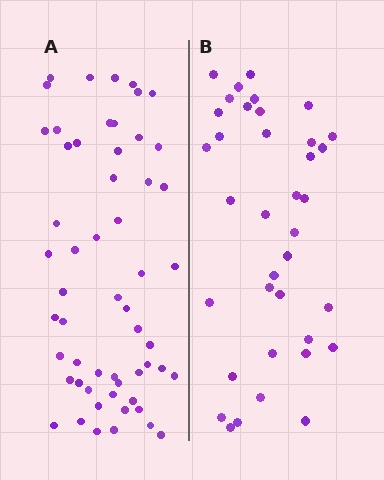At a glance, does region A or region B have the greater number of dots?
Region A (the left region) has more dots.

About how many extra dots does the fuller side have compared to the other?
Region A has approximately 20 more dots than region B.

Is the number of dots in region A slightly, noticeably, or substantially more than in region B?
Region A has substantially more. The ratio is roughly 1.5 to 1.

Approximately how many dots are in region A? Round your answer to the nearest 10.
About 60 dots. (The exact count is 56, which rounds to 60.)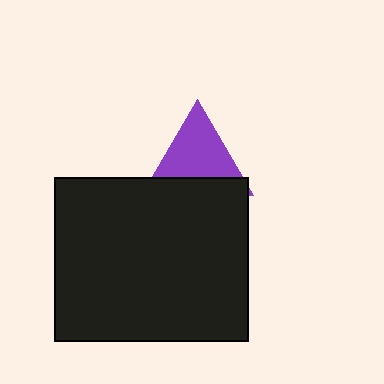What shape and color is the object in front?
The object in front is a black rectangle.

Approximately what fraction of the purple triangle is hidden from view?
Roughly 33% of the purple triangle is hidden behind the black rectangle.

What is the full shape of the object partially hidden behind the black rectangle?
The partially hidden object is a purple triangle.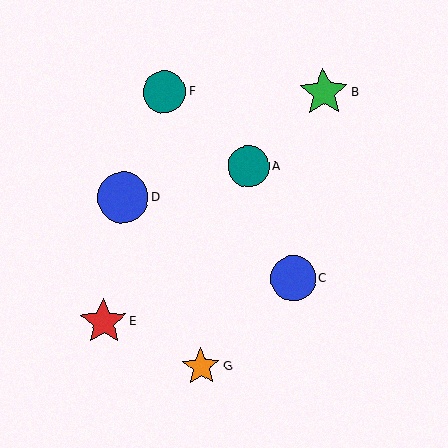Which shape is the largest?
The blue circle (labeled D) is the largest.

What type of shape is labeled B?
Shape B is a green star.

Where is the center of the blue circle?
The center of the blue circle is at (293, 278).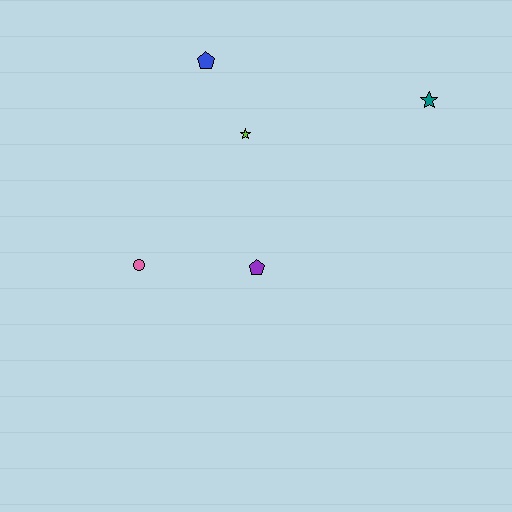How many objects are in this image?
There are 5 objects.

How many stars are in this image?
There are 2 stars.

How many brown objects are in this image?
There are no brown objects.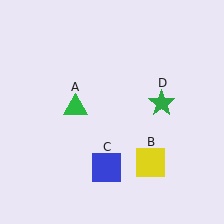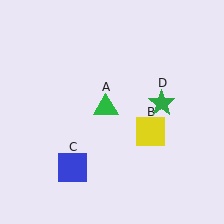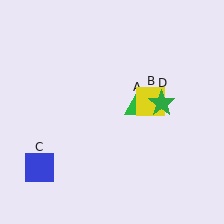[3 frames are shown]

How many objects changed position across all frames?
3 objects changed position: green triangle (object A), yellow square (object B), blue square (object C).